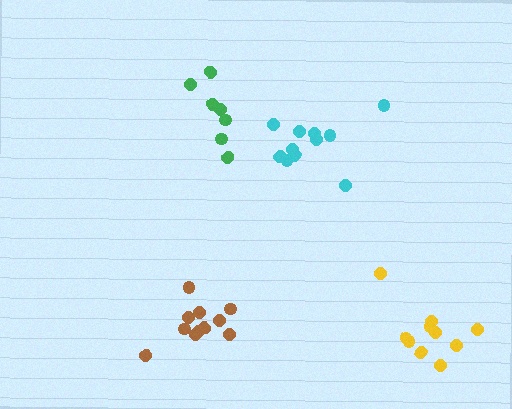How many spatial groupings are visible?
There are 4 spatial groupings.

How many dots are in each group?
Group 1: 11 dots, Group 2: 7 dots, Group 3: 11 dots, Group 4: 10 dots (39 total).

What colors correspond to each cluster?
The clusters are colored: brown, green, cyan, yellow.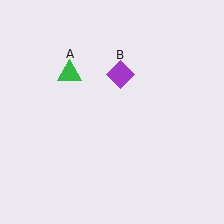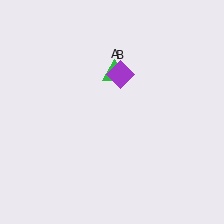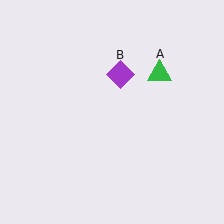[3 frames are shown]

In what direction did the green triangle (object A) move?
The green triangle (object A) moved right.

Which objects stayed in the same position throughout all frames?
Purple diamond (object B) remained stationary.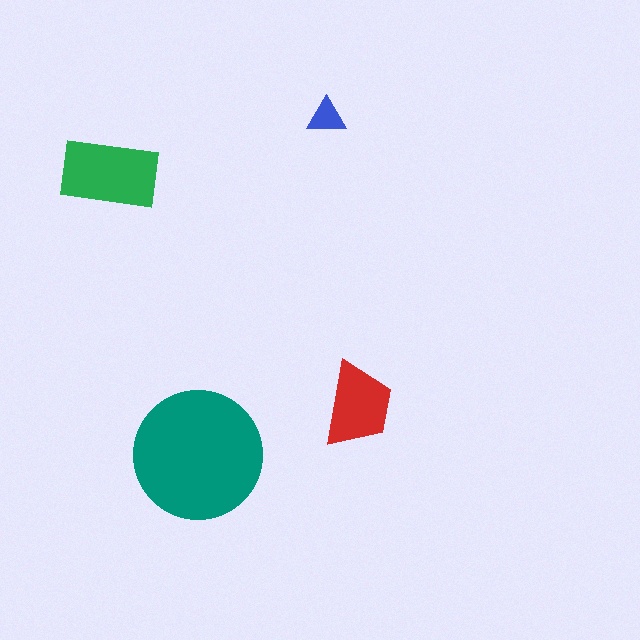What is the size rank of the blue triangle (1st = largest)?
4th.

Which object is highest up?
The blue triangle is topmost.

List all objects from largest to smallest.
The teal circle, the green rectangle, the red trapezoid, the blue triangle.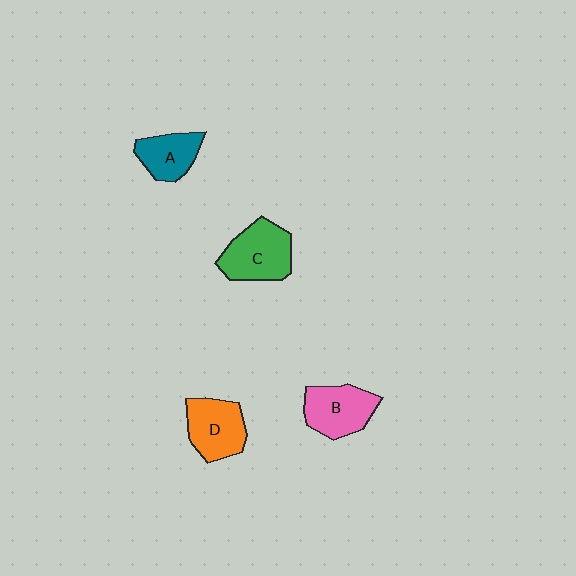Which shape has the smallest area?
Shape A (teal).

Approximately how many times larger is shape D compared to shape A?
Approximately 1.3 times.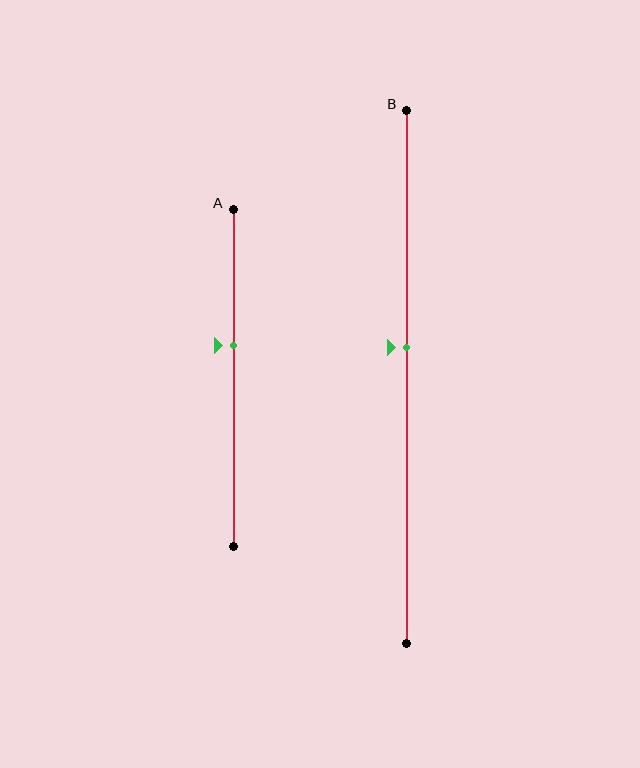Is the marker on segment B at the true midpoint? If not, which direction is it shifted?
No, the marker on segment B is shifted upward by about 6% of the segment length.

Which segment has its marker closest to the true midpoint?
Segment B has its marker closest to the true midpoint.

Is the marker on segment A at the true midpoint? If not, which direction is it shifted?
No, the marker on segment A is shifted upward by about 10% of the segment length.